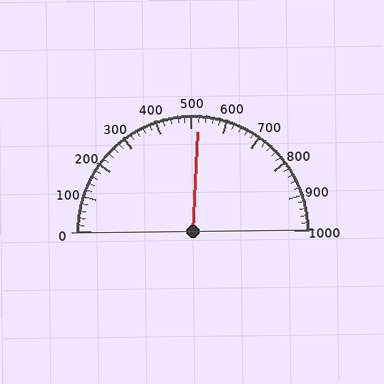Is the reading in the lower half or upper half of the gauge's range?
The reading is in the upper half of the range (0 to 1000).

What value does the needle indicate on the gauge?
The needle indicates approximately 520.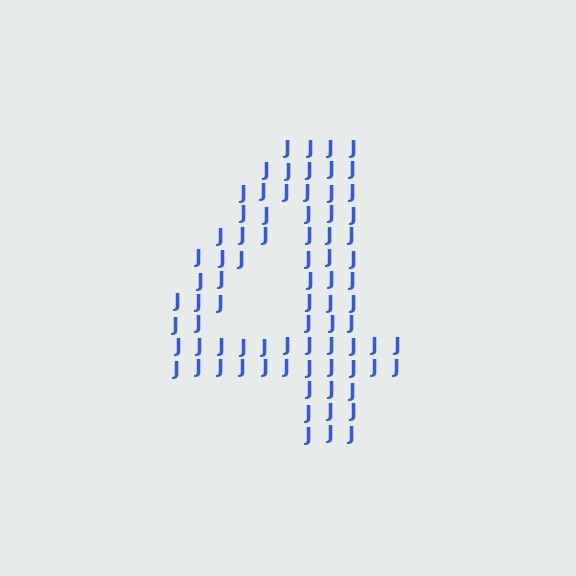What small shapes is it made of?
It is made of small letter J's.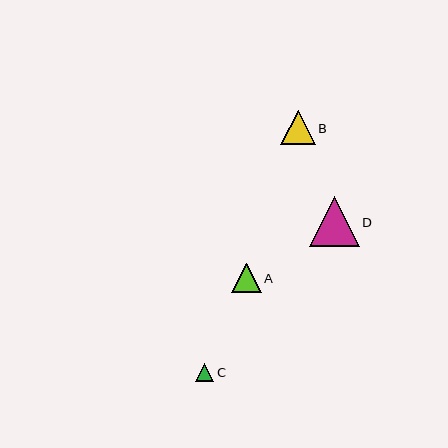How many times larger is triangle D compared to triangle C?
Triangle D is approximately 2.7 times the size of triangle C.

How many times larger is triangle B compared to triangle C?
Triangle B is approximately 1.9 times the size of triangle C.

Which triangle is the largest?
Triangle D is the largest with a size of approximately 49 pixels.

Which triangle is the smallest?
Triangle C is the smallest with a size of approximately 18 pixels.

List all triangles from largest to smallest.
From largest to smallest: D, B, A, C.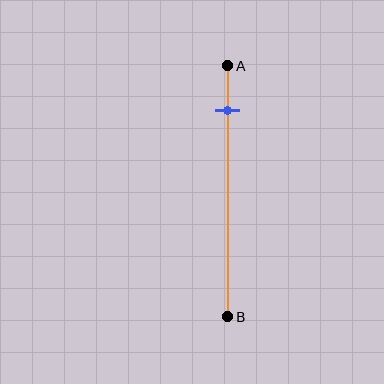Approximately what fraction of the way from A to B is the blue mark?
The blue mark is approximately 20% of the way from A to B.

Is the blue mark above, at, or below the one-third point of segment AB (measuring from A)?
The blue mark is above the one-third point of segment AB.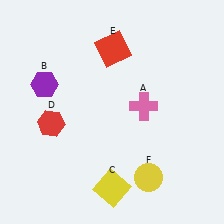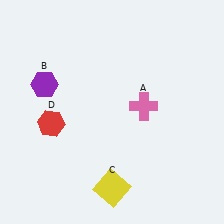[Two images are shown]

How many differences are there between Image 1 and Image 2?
There are 2 differences between the two images.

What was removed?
The red square (E), the yellow circle (F) were removed in Image 2.